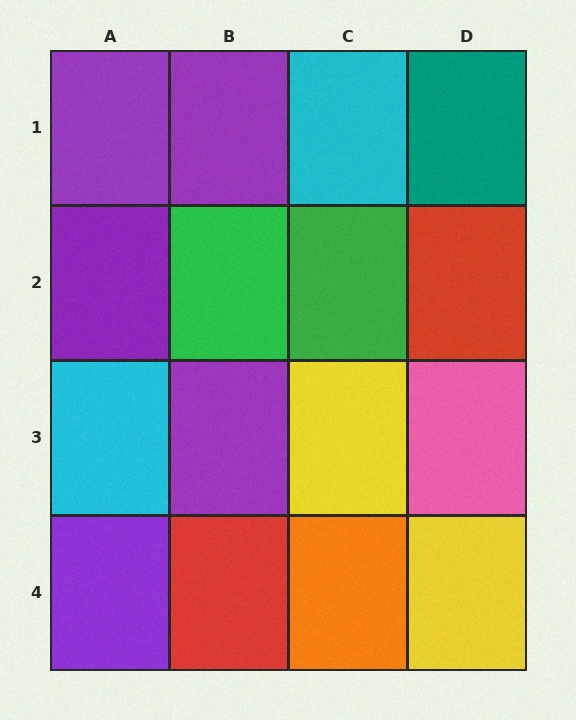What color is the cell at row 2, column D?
Red.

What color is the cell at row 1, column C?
Cyan.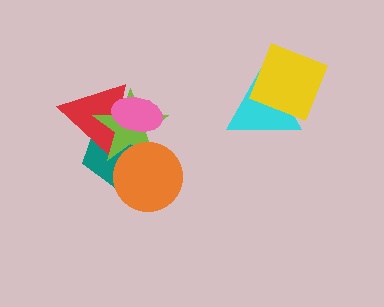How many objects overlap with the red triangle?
3 objects overlap with the red triangle.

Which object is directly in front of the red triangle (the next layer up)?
The lime star is directly in front of the red triangle.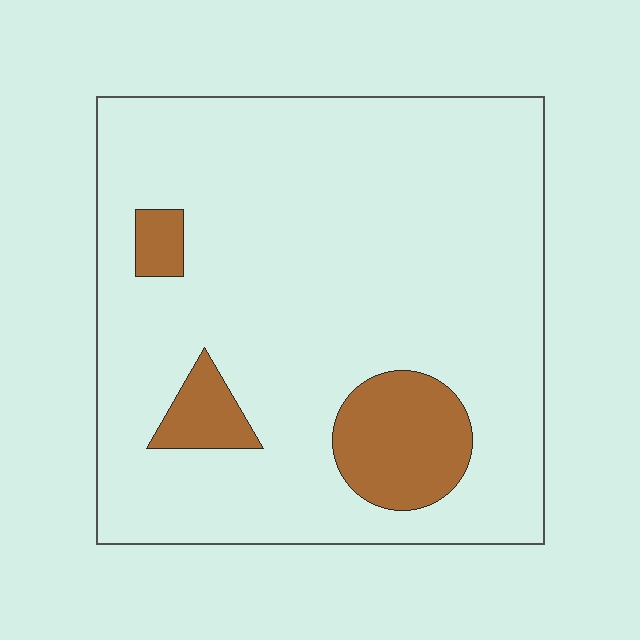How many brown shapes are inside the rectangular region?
3.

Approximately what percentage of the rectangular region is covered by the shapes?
Approximately 10%.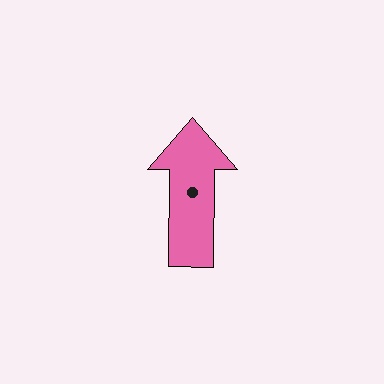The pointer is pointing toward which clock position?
Roughly 12 o'clock.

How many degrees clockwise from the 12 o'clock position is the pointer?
Approximately 0 degrees.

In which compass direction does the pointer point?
North.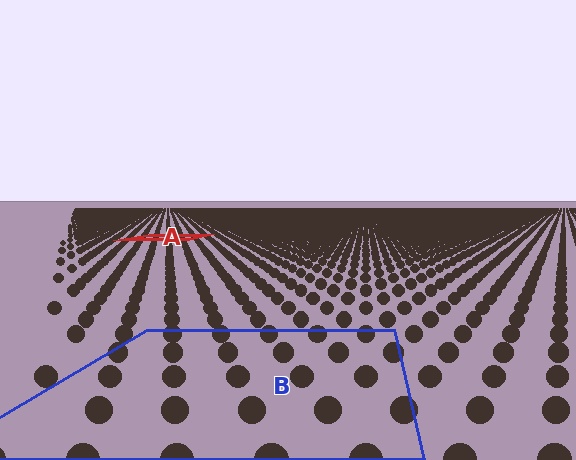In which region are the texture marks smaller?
The texture marks are smaller in region A, because it is farther away.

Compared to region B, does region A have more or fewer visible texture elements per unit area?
Region A has more texture elements per unit area — they are packed more densely because it is farther away.